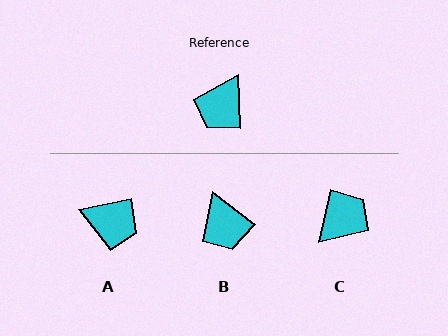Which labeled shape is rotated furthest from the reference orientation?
C, about 165 degrees away.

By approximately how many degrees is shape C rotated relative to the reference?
Approximately 165 degrees counter-clockwise.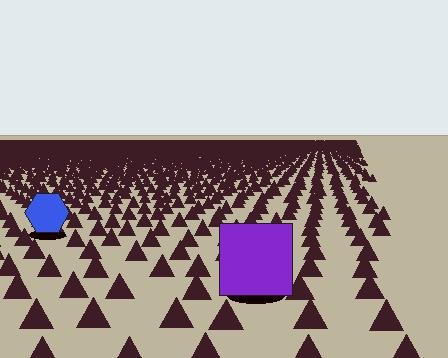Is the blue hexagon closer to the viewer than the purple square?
No. The purple square is closer — you can tell from the texture gradient: the ground texture is coarser near it.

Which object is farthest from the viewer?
The blue hexagon is farthest from the viewer. It appears smaller and the ground texture around it is denser.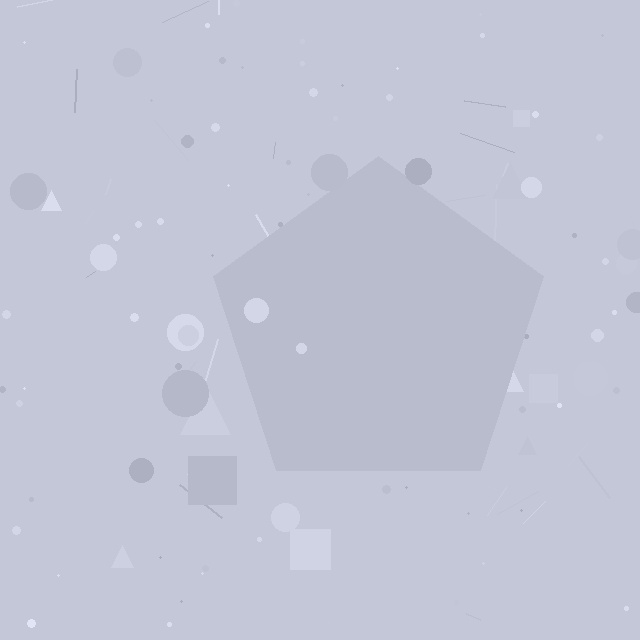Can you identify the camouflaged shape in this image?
The camouflaged shape is a pentagon.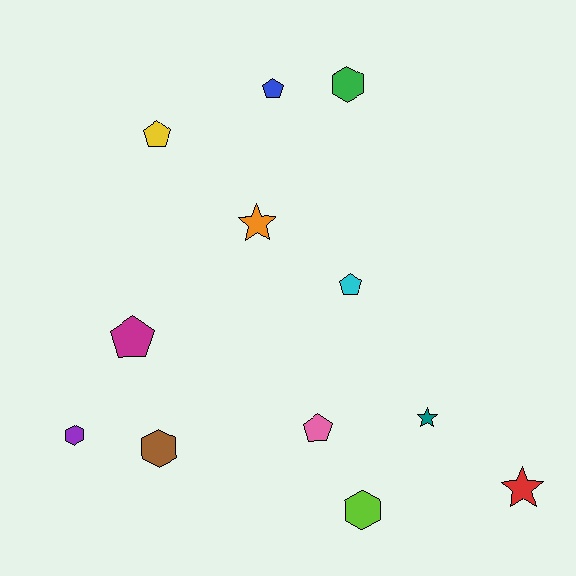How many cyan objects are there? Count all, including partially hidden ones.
There is 1 cyan object.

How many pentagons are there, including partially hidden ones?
There are 5 pentagons.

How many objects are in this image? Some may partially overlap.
There are 12 objects.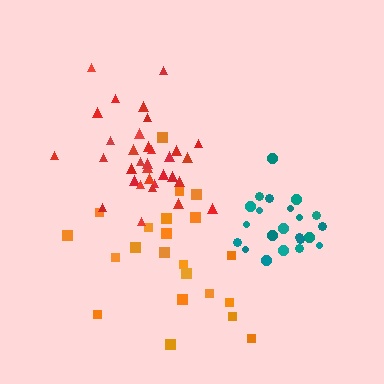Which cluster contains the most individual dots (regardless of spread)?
Red (34).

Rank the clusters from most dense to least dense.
teal, red, orange.